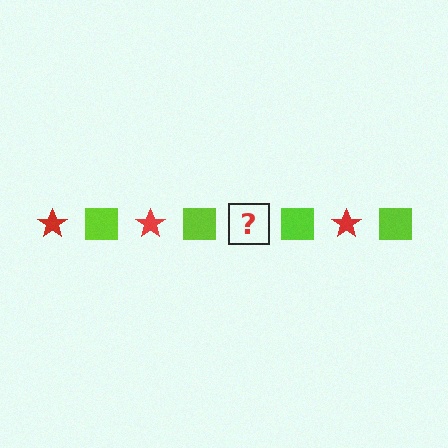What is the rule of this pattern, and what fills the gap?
The rule is that the pattern alternates between red star and lime square. The gap should be filled with a red star.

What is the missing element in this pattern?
The missing element is a red star.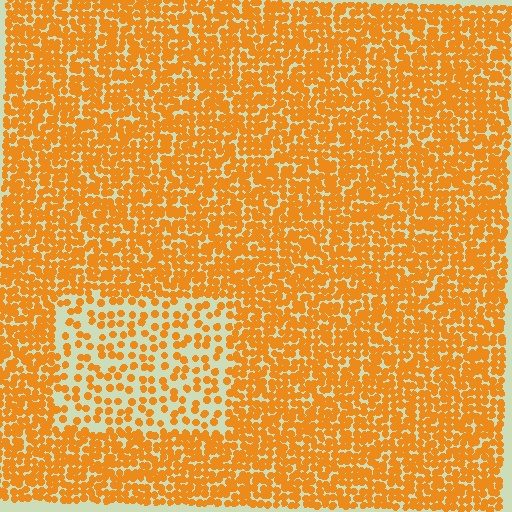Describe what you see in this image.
The image contains small orange elements arranged at two different densities. A rectangle-shaped region is visible where the elements are less densely packed than the surrounding area.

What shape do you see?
I see a rectangle.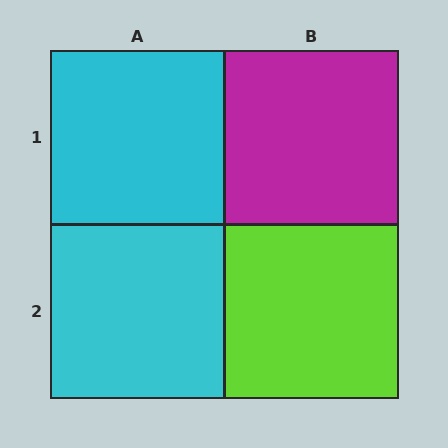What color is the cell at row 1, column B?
Magenta.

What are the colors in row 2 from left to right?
Cyan, lime.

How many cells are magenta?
1 cell is magenta.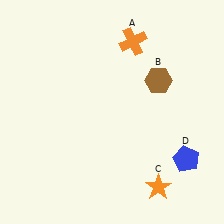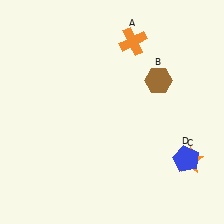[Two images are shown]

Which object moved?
The orange star (C) moved right.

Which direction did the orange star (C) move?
The orange star (C) moved right.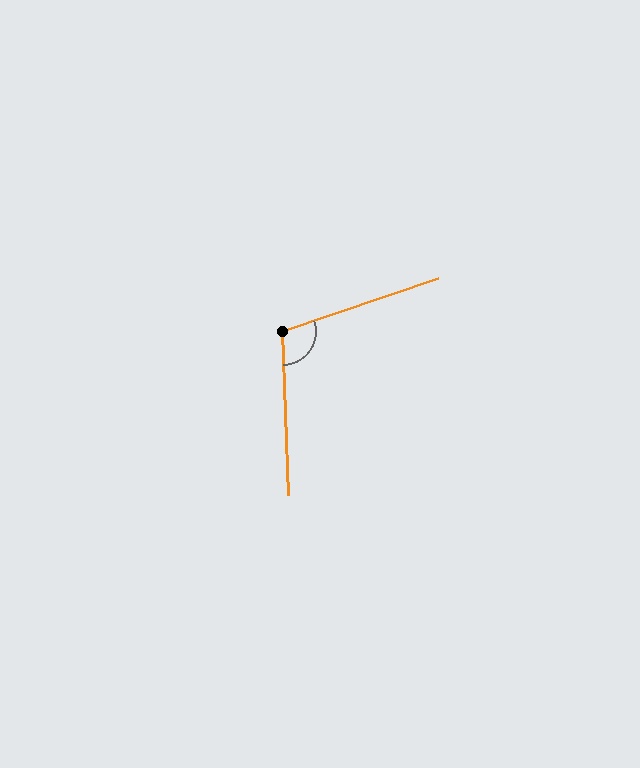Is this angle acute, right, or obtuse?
It is obtuse.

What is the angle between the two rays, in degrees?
Approximately 107 degrees.